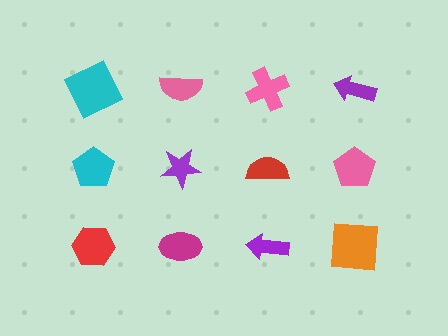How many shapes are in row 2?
4 shapes.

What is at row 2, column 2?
A purple star.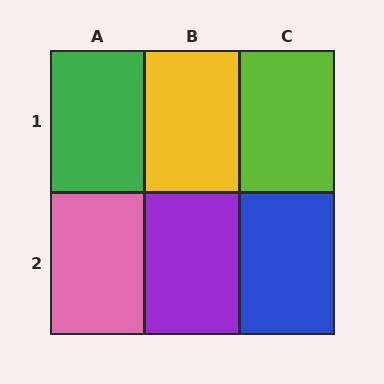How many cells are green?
1 cell is green.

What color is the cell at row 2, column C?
Blue.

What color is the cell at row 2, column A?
Pink.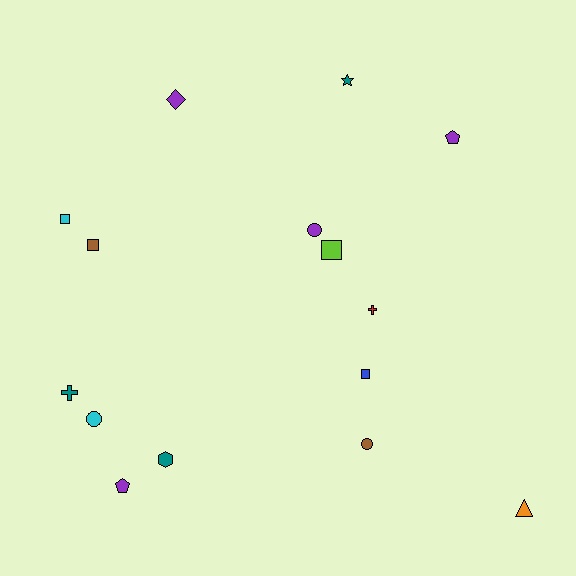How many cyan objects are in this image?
There are 2 cyan objects.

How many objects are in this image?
There are 15 objects.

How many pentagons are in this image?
There are 2 pentagons.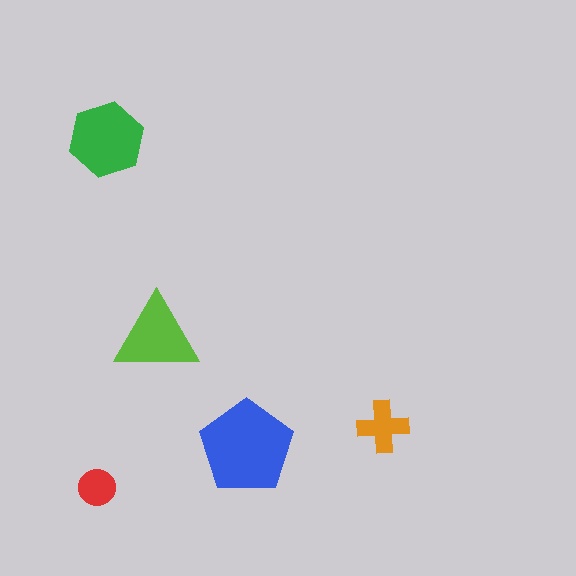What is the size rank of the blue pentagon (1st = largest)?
1st.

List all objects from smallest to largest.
The red circle, the orange cross, the lime triangle, the green hexagon, the blue pentagon.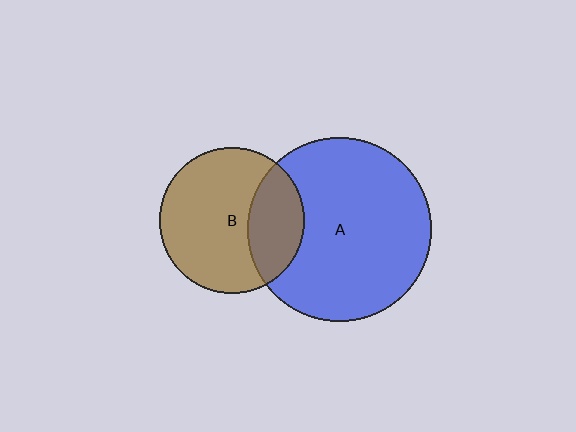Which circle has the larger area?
Circle A (blue).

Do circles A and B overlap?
Yes.